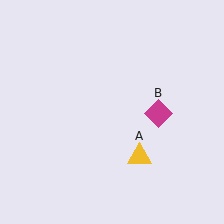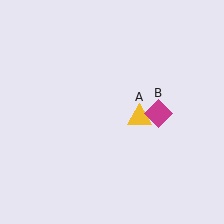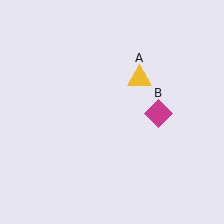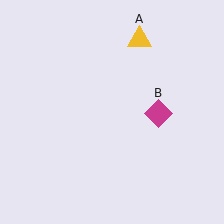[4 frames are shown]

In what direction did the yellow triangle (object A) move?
The yellow triangle (object A) moved up.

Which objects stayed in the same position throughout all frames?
Magenta diamond (object B) remained stationary.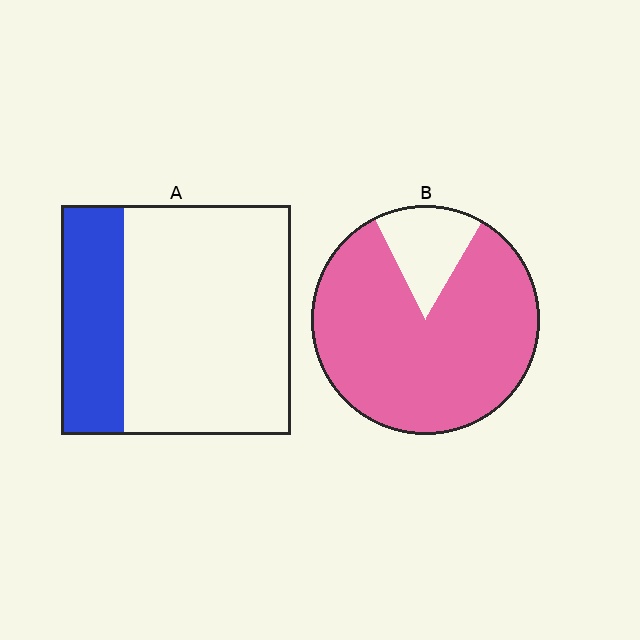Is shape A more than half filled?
No.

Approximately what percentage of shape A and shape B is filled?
A is approximately 25% and B is approximately 85%.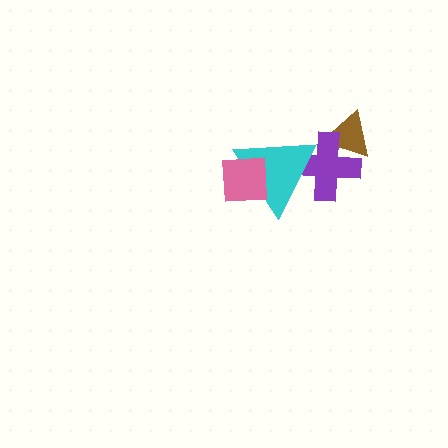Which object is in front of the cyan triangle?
The pink square is in front of the cyan triangle.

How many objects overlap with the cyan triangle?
2 objects overlap with the cyan triangle.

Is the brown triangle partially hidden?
Yes, it is partially covered by another shape.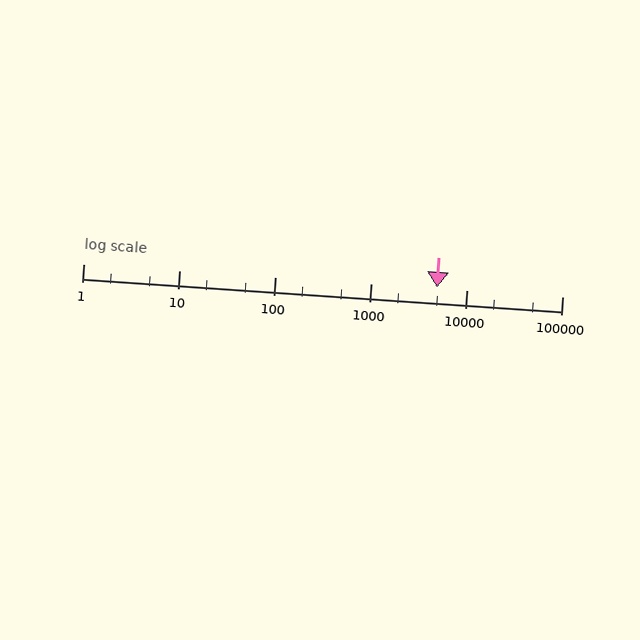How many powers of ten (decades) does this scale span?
The scale spans 5 decades, from 1 to 100000.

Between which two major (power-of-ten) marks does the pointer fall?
The pointer is between 1000 and 10000.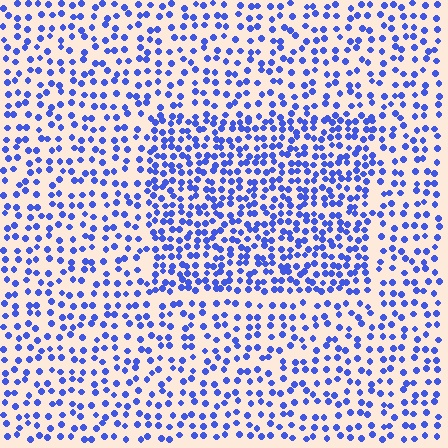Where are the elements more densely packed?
The elements are more densely packed inside the rectangle boundary.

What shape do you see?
I see a rectangle.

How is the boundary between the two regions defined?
The boundary is defined by a change in element density (approximately 1.7x ratio). All elements are the same color, size, and shape.